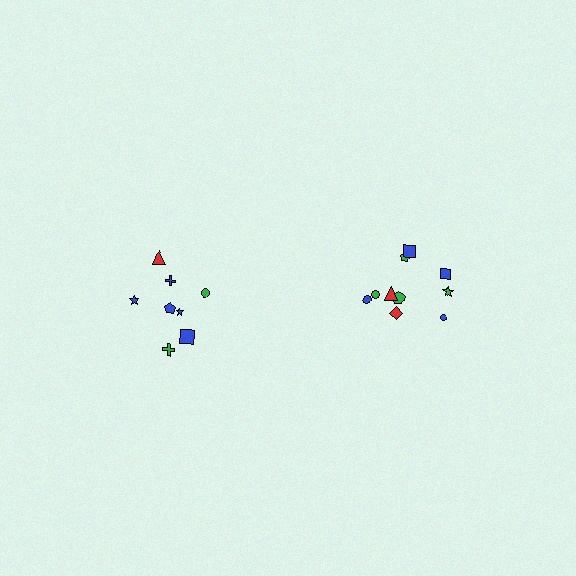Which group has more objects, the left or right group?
The right group.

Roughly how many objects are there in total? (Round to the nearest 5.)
Roughly 20 objects in total.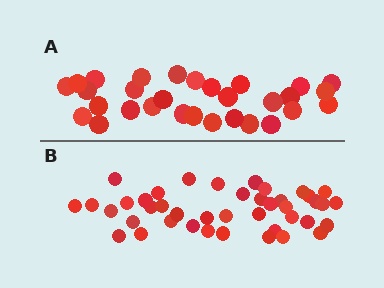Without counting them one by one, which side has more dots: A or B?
Region B (the bottom region) has more dots.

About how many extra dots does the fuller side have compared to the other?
Region B has roughly 12 or so more dots than region A.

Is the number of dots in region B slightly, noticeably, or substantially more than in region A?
Region B has noticeably more, but not dramatically so. The ratio is roughly 1.4 to 1.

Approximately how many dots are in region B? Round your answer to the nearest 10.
About 40 dots. (The exact count is 42, which rounds to 40.)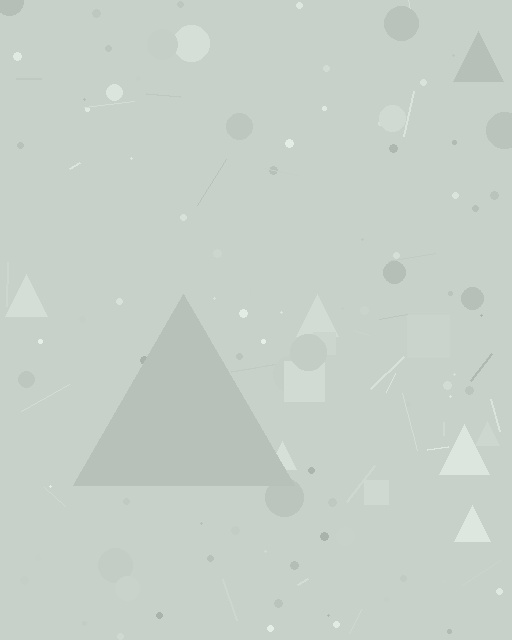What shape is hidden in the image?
A triangle is hidden in the image.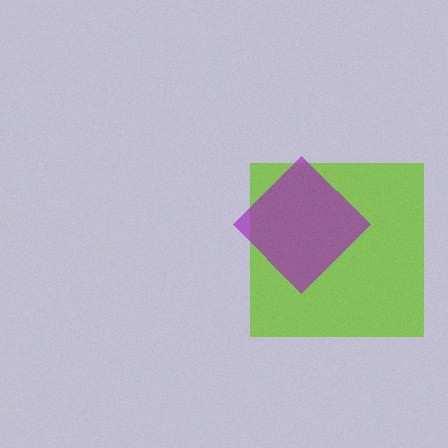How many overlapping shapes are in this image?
There are 2 overlapping shapes in the image.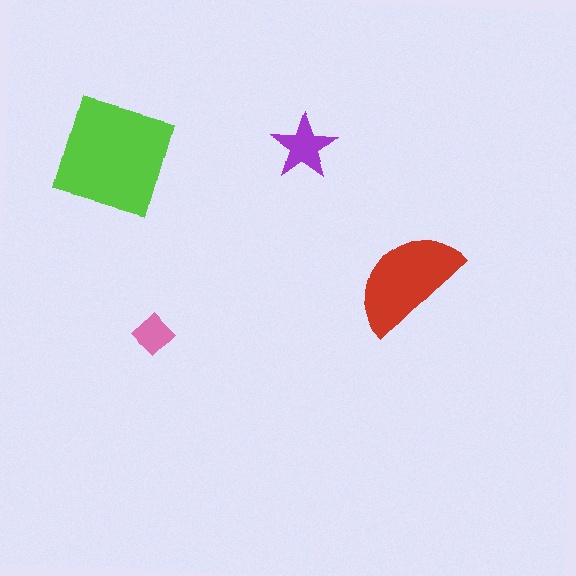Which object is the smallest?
The pink diamond.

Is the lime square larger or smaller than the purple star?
Larger.